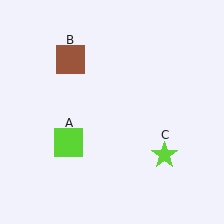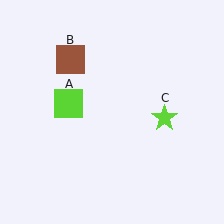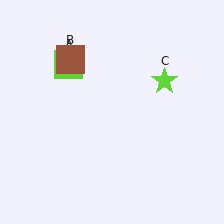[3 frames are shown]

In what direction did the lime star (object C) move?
The lime star (object C) moved up.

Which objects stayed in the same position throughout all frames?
Brown square (object B) remained stationary.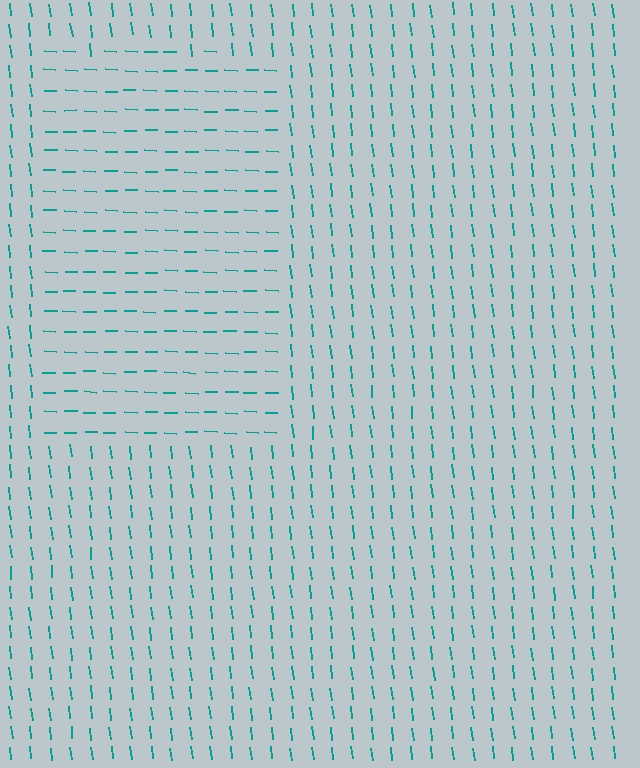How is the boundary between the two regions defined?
The boundary is defined purely by a change in line orientation (approximately 81 degrees difference). All lines are the same color and thickness.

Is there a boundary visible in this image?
Yes, there is a texture boundary formed by a change in line orientation.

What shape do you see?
I see a rectangle.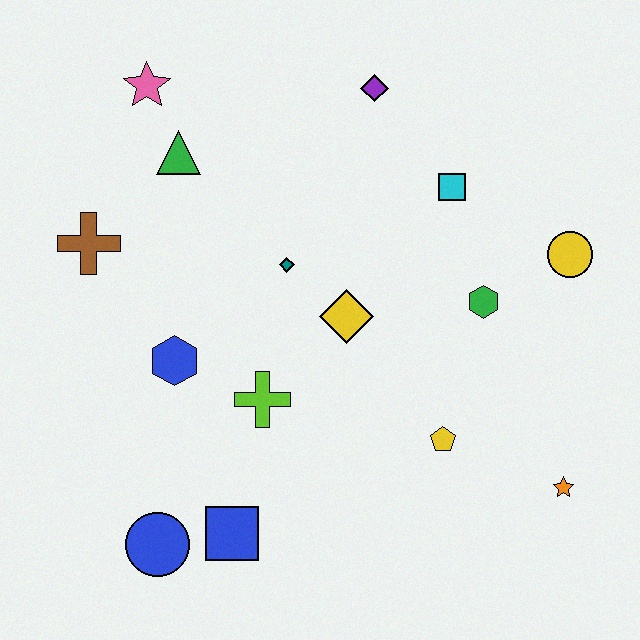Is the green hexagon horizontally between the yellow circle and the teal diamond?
Yes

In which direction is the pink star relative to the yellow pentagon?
The pink star is above the yellow pentagon.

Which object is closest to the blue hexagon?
The lime cross is closest to the blue hexagon.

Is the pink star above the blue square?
Yes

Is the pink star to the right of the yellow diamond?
No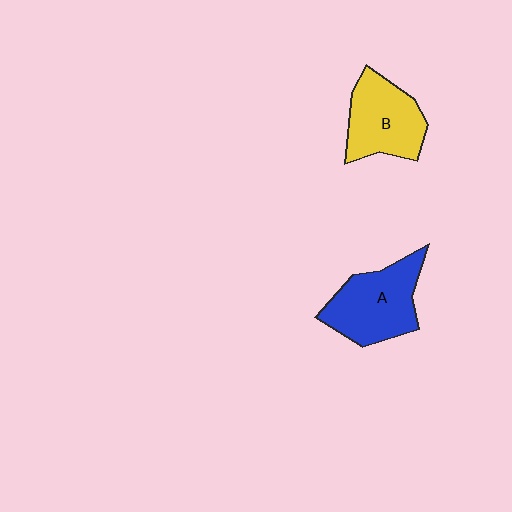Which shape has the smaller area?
Shape B (yellow).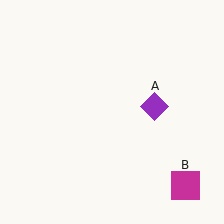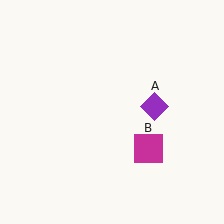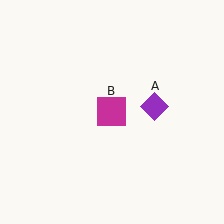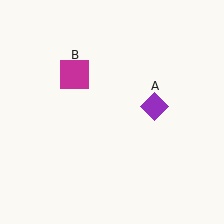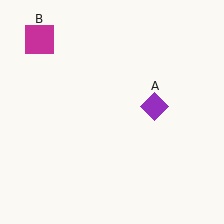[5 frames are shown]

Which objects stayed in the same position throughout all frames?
Purple diamond (object A) remained stationary.